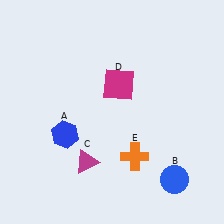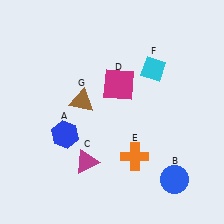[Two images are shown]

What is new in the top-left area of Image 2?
A brown triangle (G) was added in the top-left area of Image 2.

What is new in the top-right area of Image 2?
A cyan diamond (F) was added in the top-right area of Image 2.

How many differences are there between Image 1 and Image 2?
There are 2 differences between the two images.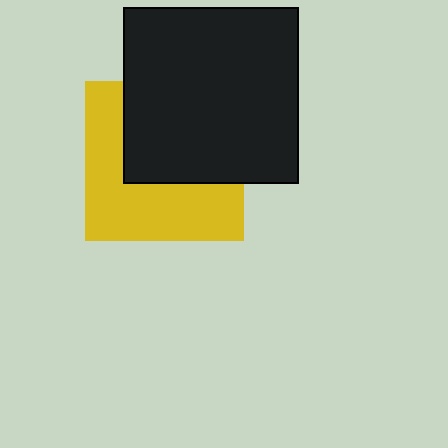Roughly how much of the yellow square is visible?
About half of it is visible (roughly 52%).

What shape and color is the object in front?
The object in front is a black square.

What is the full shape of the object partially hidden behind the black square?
The partially hidden object is a yellow square.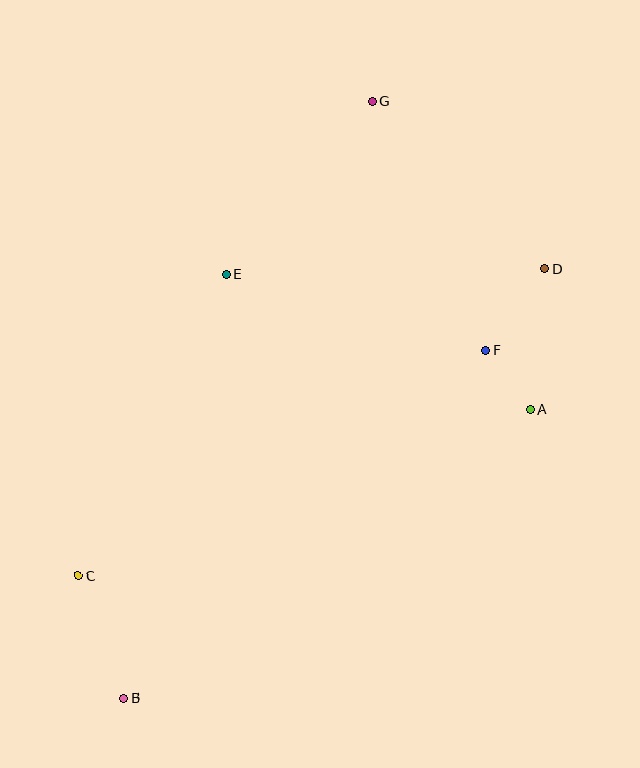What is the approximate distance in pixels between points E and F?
The distance between E and F is approximately 271 pixels.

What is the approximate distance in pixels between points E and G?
The distance between E and G is approximately 226 pixels.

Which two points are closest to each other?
Points A and F are closest to each other.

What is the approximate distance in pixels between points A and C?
The distance between A and C is approximately 481 pixels.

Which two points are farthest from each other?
Points B and G are farthest from each other.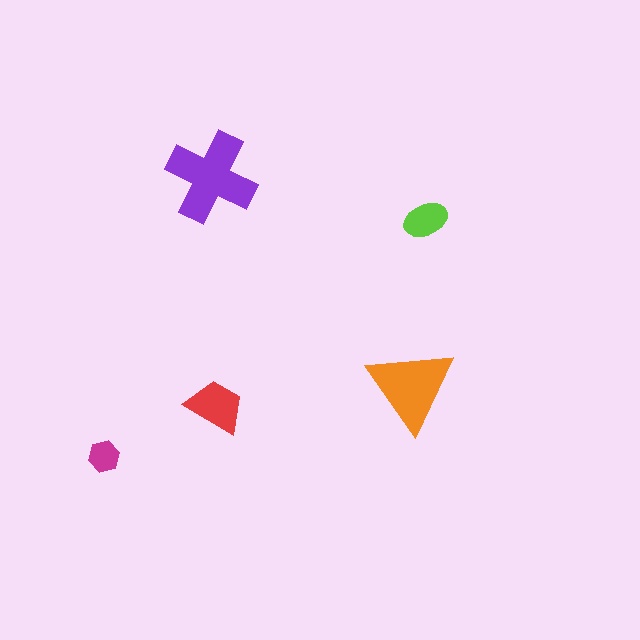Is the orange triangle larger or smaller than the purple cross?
Smaller.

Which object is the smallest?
The magenta hexagon.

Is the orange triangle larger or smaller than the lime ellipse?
Larger.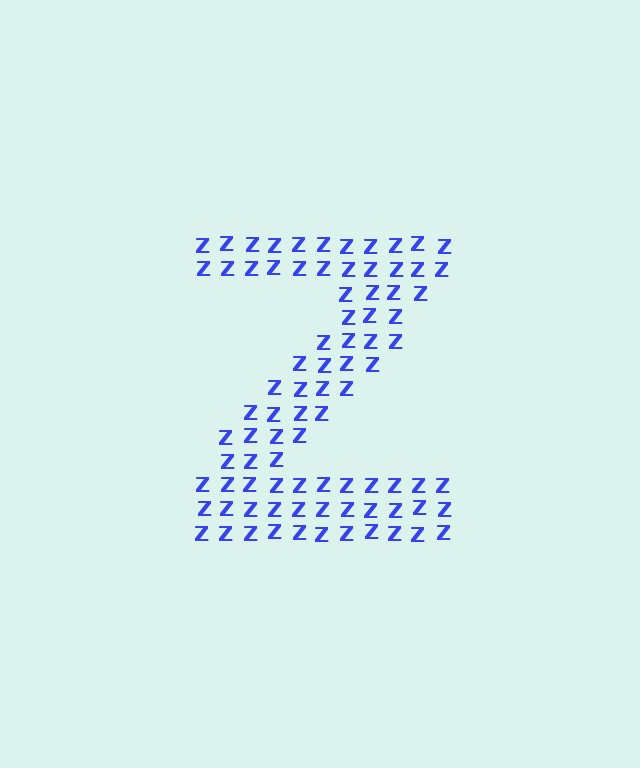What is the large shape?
The large shape is the letter Z.